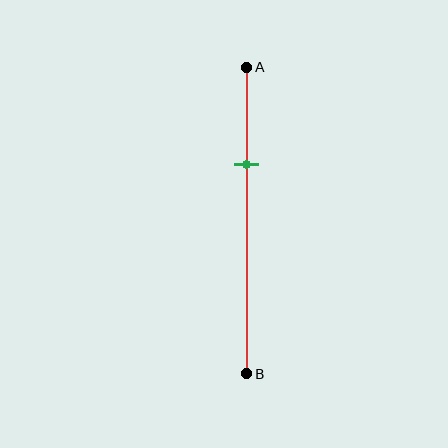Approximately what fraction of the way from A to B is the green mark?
The green mark is approximately 30% of the way from A to B.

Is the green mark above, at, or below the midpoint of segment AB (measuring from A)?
The green mark is above the midpoint of segment AB.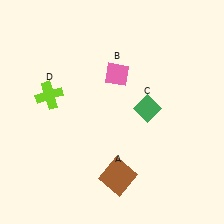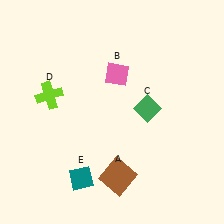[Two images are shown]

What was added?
A teal diamond (E) was added in Image 2.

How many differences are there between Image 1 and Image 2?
There is 1 difference between the two images.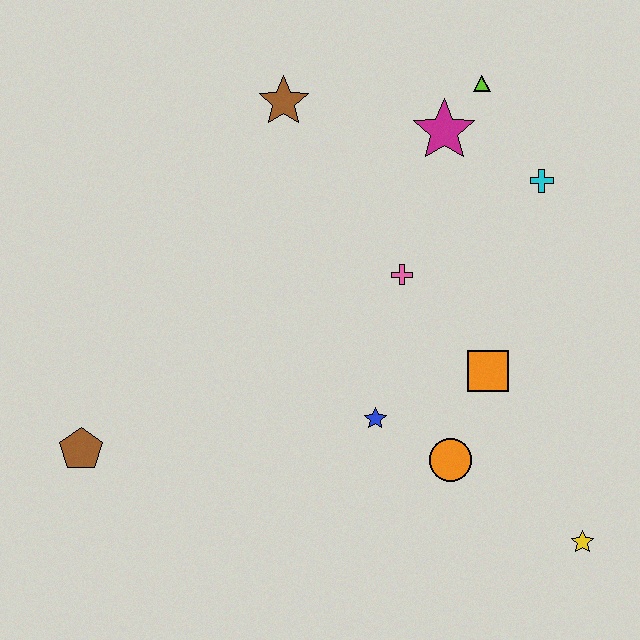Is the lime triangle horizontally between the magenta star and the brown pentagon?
No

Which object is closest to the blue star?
The orange circle is closest to the blue star.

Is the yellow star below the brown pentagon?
Yes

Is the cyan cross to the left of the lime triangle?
No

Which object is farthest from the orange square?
The brown pentagon is farthest from the orange square.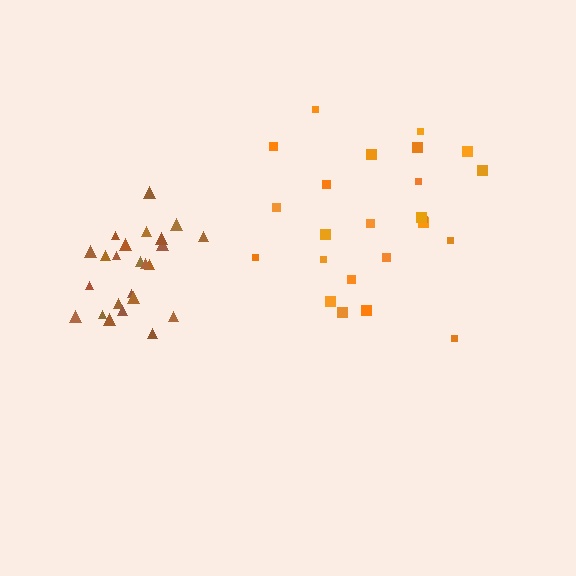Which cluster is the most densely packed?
Brown.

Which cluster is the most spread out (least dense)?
Orange.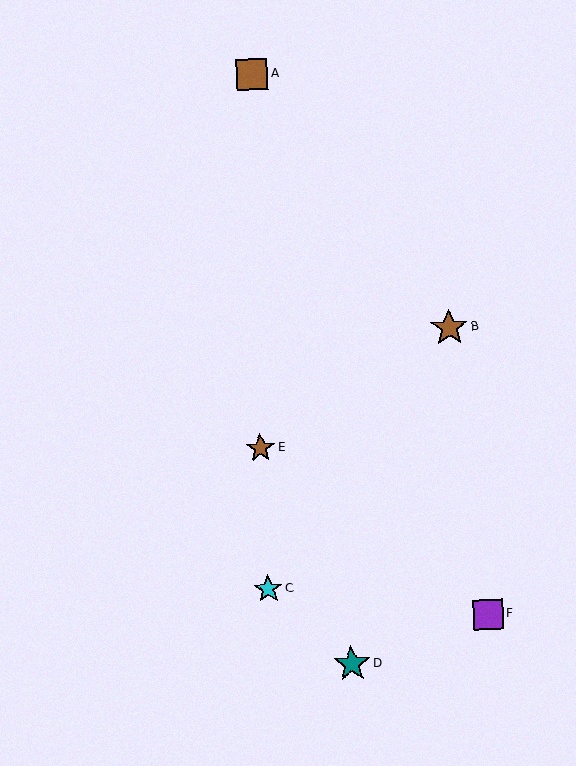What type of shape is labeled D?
Shape D is a teal star.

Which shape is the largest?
The brown star (labeled B) is the largest.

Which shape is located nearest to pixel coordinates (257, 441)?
The brown star (labeled E) at (260, 448) is nearest to that location.